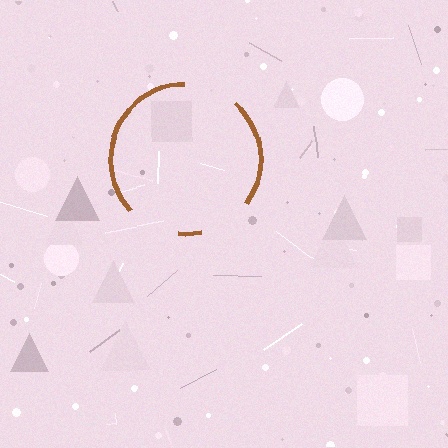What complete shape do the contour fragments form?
The contour fragments form a circle.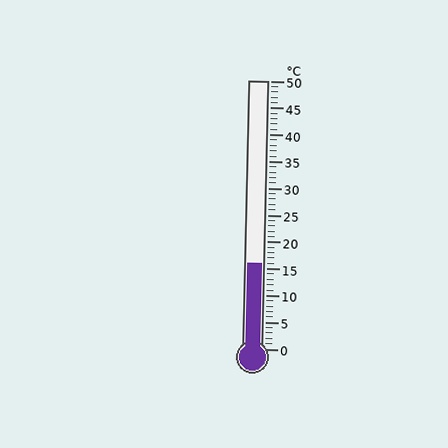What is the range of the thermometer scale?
The thermometer scale ranges from 0°C to 50°C.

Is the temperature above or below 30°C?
The temperature is below 30°C.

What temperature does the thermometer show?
The thermometer shows approximately 16°C.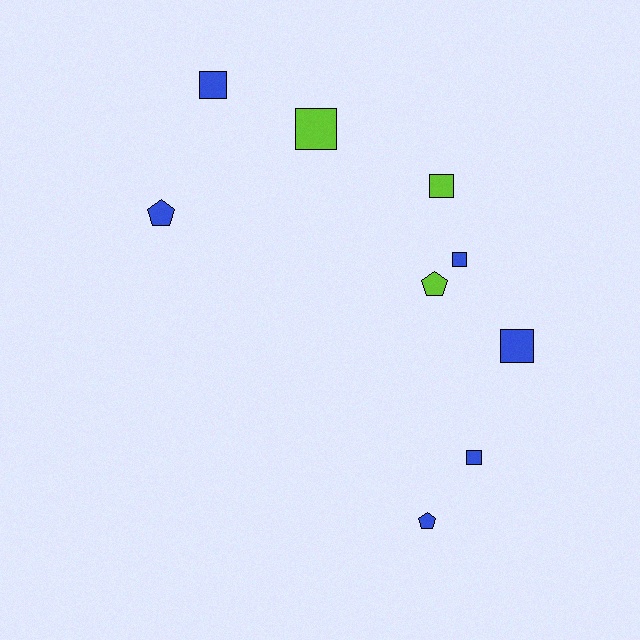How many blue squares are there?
There are 4 blue squares.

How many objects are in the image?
There are 9 objects.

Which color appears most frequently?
Blue, with 6 objects.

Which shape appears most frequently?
Square, with 6 objects.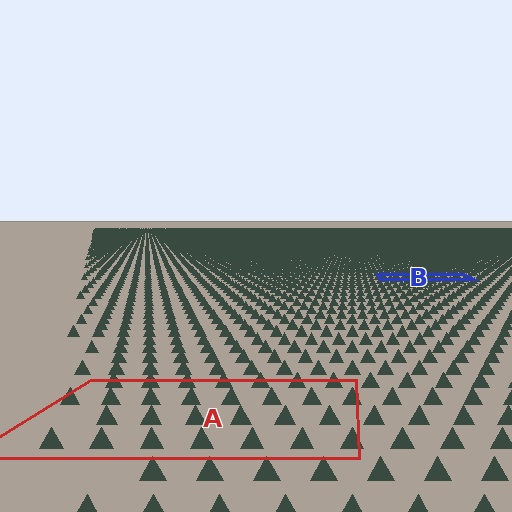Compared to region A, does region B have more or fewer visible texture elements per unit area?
Region B has more texture elements per unit area — they are packed more densely because it is farther away.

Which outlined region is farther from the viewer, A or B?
Region B is farther from the viewer — the texture elements inside it appear smaller and more densely packed.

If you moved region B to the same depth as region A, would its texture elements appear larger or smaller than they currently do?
They would appear larger. At a closer depth, the same texture elements are projected at a bigger on-screen size.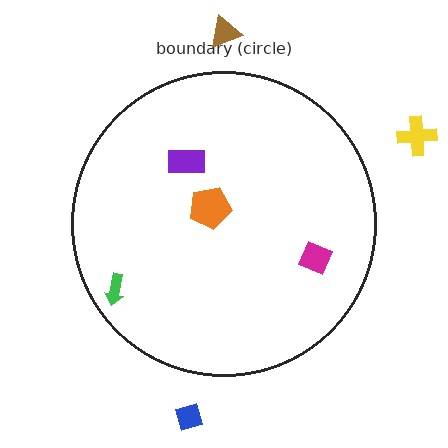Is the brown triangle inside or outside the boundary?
Outside.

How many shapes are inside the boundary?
4 inside, 3 outside.